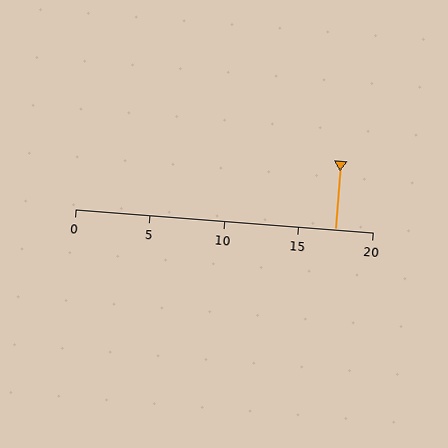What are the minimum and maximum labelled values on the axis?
The axis runs from 0 to 20.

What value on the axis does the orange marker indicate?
The marker indicates approximately 17.5.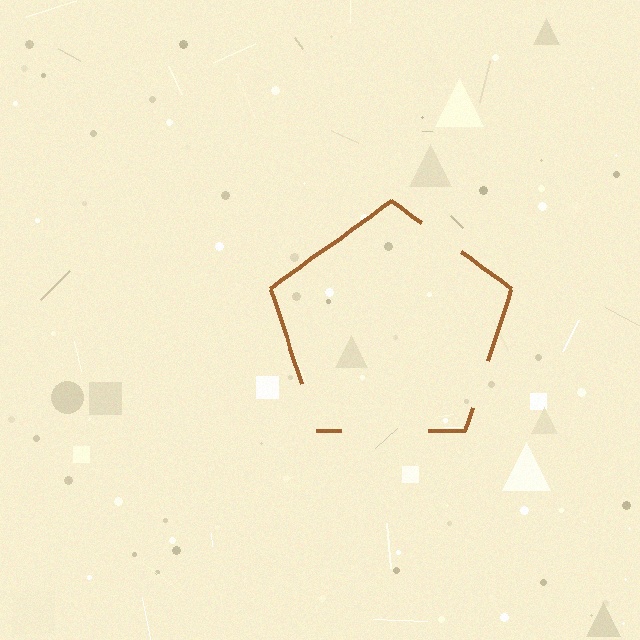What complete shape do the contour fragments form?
The contour fragments form a pentagon.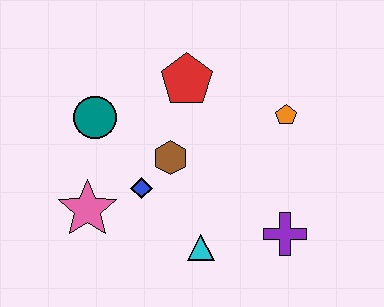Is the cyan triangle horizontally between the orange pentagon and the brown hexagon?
Yes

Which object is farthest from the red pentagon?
The purple cross is farthest from the red pentagon.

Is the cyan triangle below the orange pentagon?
Yes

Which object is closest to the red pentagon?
The brown hexagon is closest to the red pentagon.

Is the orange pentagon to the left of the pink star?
No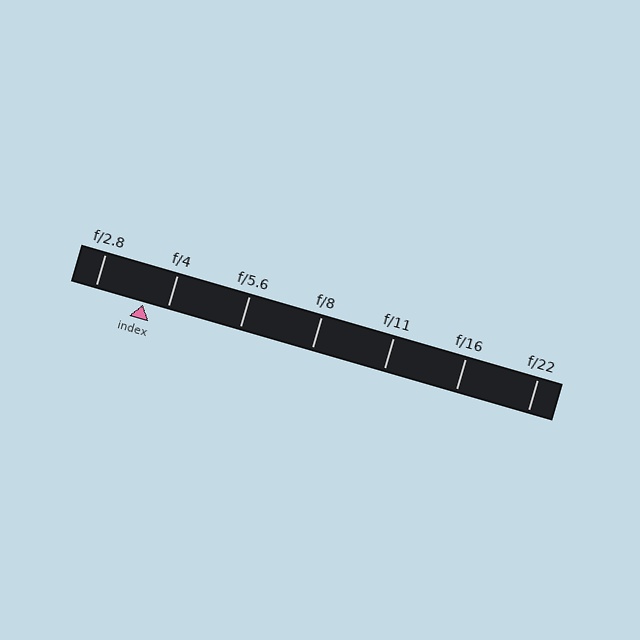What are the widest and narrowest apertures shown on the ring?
The widest aperture shown is f/2.8 and the narrowest is f/22.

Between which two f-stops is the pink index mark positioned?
The index mark is between f/2.8 and f/4.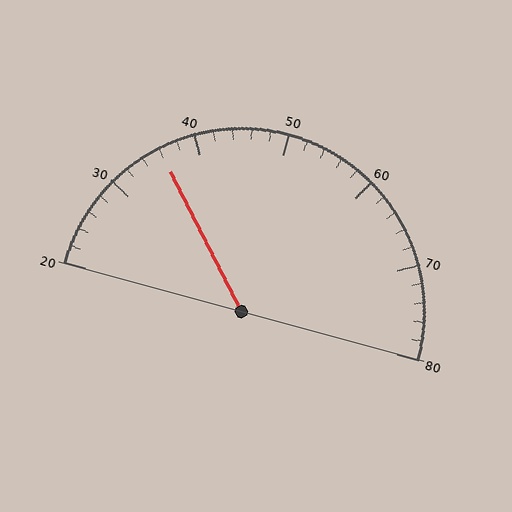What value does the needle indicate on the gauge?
The needle indicates approximately 36.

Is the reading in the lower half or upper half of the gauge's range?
The reading is in the lower half of the range (20 to 80).